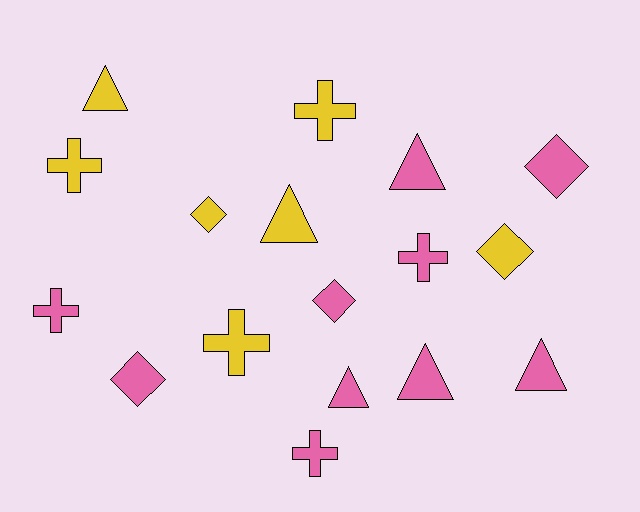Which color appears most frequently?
Pink, with 10 objects.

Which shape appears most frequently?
Cross, with 6 objects.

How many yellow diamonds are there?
There are 2 yellow diamonds.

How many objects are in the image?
There are 17 objects.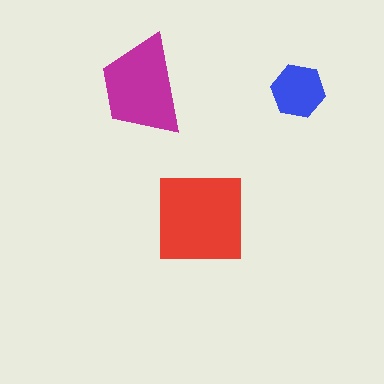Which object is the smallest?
The blue hexagon.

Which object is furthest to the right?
The blue hexagon is rightmost.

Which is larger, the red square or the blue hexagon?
The red square.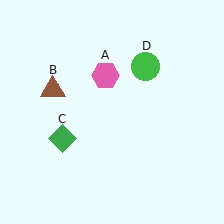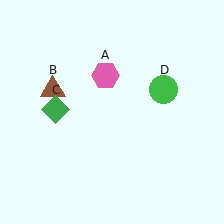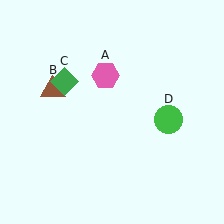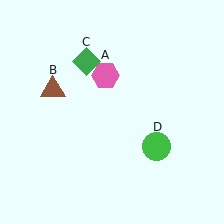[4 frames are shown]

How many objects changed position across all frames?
2 objects changed position: green diamond (object C), green circle (object D).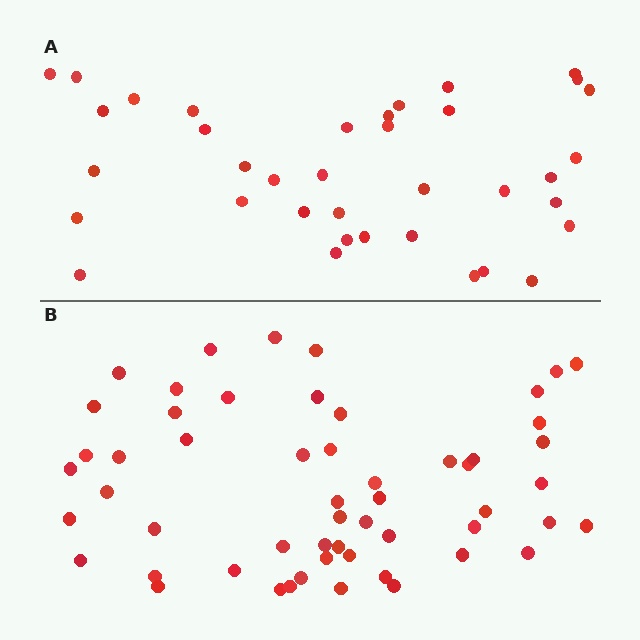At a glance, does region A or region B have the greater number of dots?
Region B (the bottom region) has more dots.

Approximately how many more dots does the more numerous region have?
Region B has approximately 20 more dots than region A.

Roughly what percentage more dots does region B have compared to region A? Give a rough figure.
About 50% more.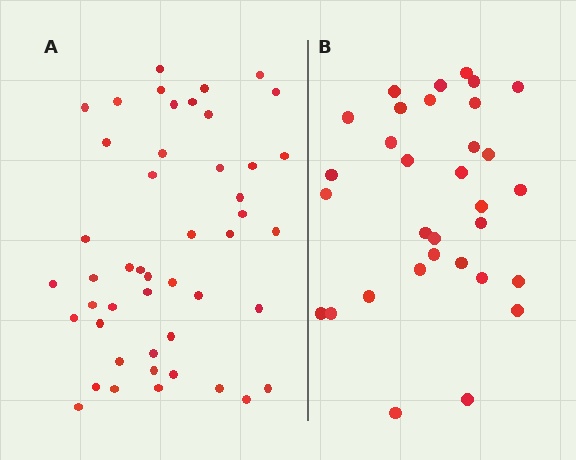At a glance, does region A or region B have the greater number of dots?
Region A (the left region) has more dots.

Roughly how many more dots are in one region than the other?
Region A has approximately 15 more dots than region B.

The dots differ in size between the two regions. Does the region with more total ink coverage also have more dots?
No. Region B has more total ink coverage because its dots are larger, but region A actually contains more individual dots. Total area can be misleading — the number of items is what matters here.